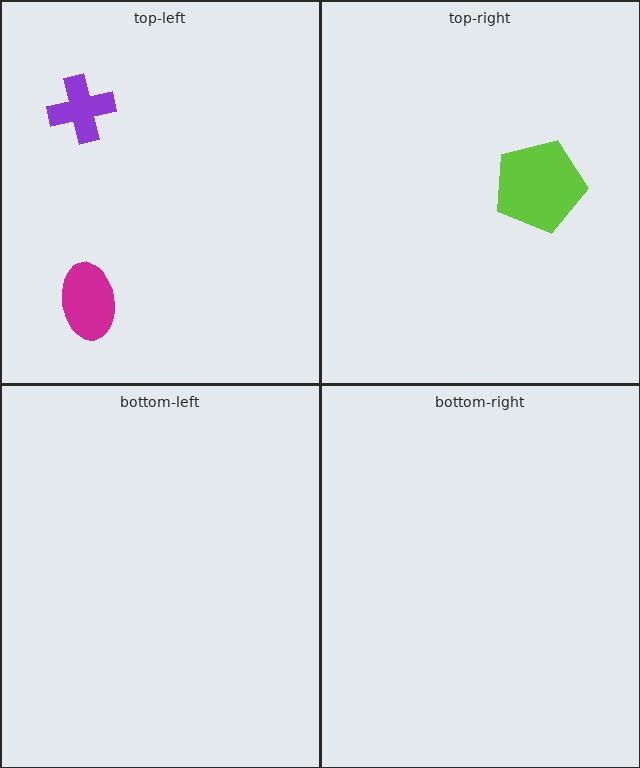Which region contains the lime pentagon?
The top-right region.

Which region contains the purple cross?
The top-left region.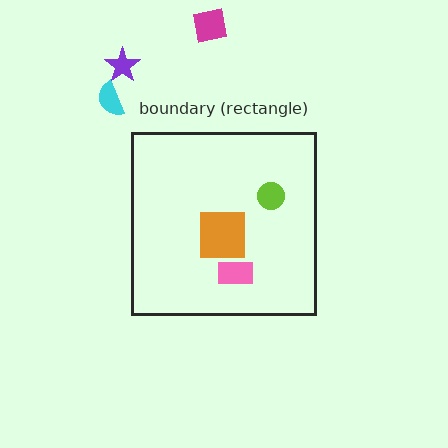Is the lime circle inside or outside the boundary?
Inside.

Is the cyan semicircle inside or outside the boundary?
Outside.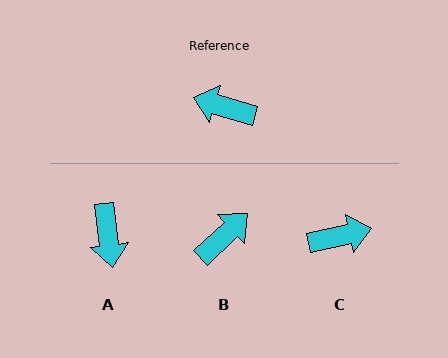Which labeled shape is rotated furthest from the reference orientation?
C, about 151 degrees away.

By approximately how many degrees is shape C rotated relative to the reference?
Approximately 151 degrees clockwise.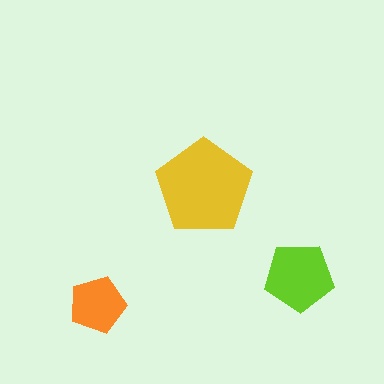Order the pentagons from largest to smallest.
the yellow one, the lime one, the orange one.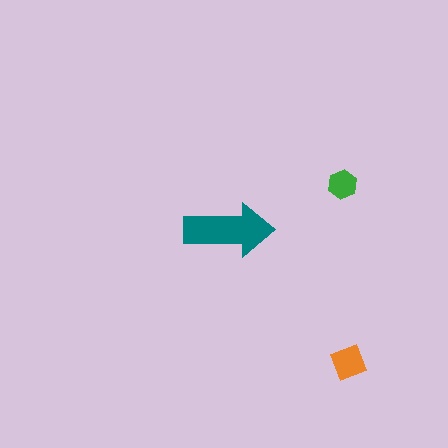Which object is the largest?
The teal arrow.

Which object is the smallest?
The green hexagon.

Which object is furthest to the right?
The orange diamond is rightmost.